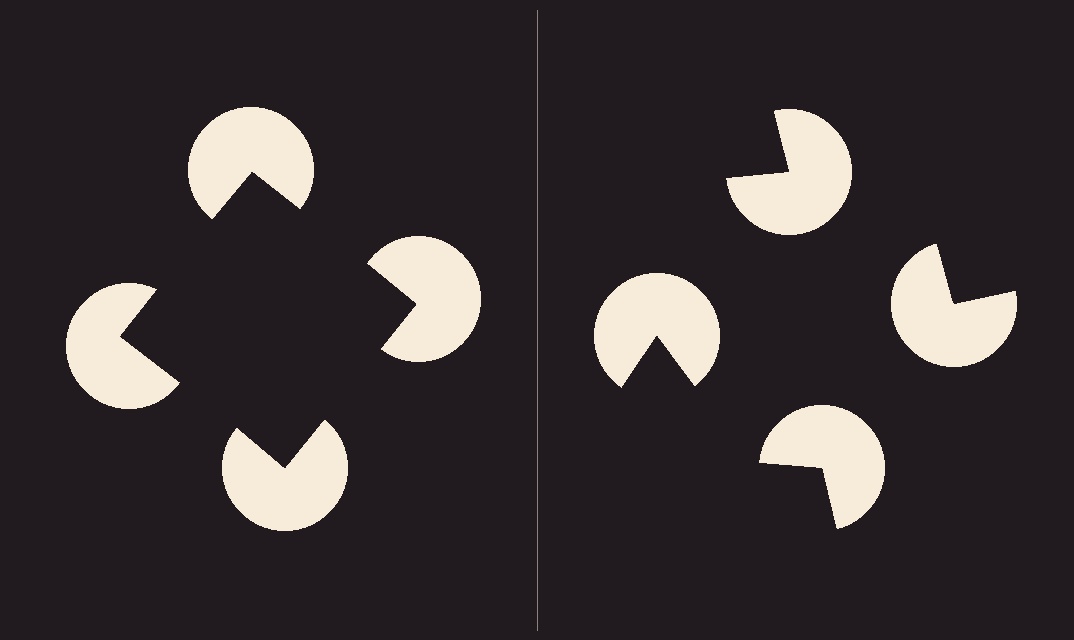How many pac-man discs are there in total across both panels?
8 — 4 on each side.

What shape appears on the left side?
An illusory square.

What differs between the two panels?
The pac-man discs are positioned identically on both sides; only the wedge orientations differ. On the left they align to a square; on the right they are misaligned.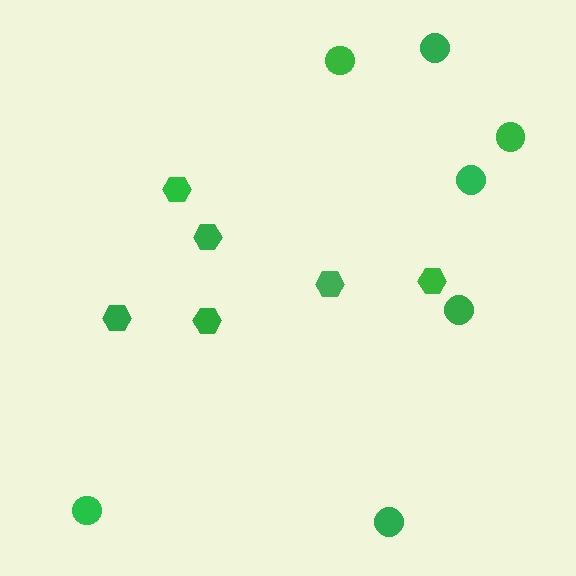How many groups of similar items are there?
There are 2 groups: one group of circles (7) and one group of hexagons (6).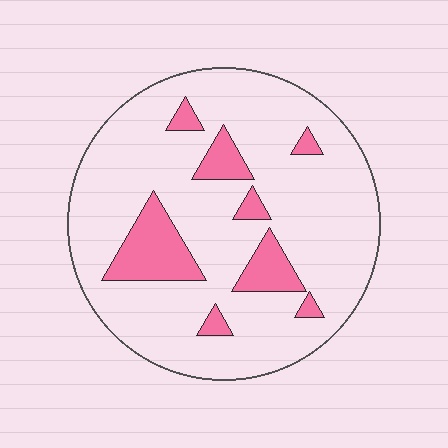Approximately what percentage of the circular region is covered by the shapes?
Approximately 15%.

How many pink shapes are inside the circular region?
8.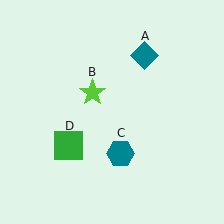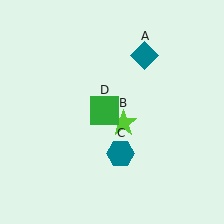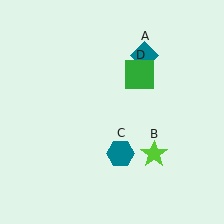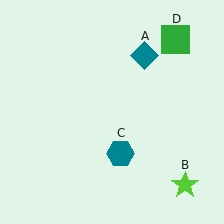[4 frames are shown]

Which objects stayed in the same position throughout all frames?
Teal diamond (object A) and teal hexagon (object C) remained stationary.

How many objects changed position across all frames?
2 objects changed position: lime star (object B), green square (object D).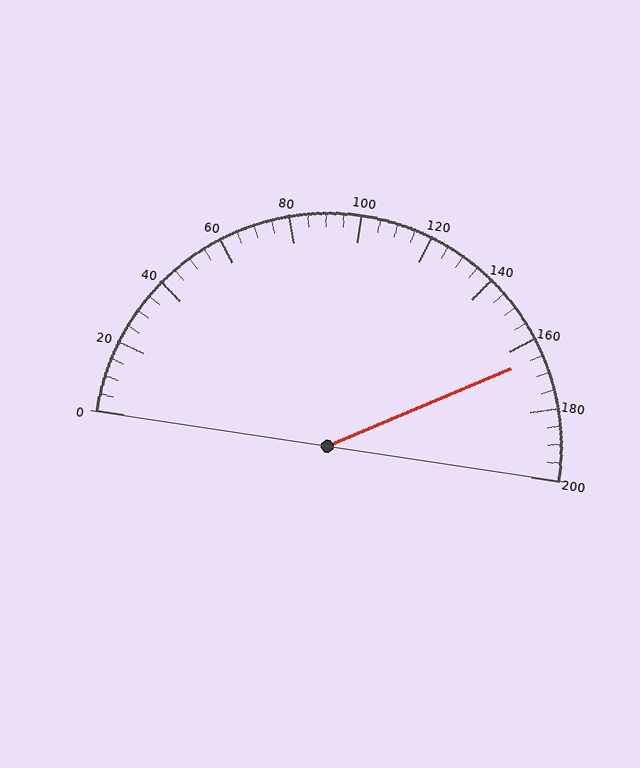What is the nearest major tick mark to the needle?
The nearest major tick mark is 160.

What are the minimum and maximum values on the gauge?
The gauge ranges from 0 to 200.